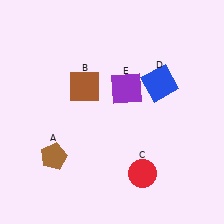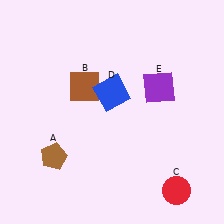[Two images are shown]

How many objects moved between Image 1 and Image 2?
3 objects moved between the two images.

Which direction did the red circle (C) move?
The red circle (C) moved right.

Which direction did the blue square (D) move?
The blue square (D) moved left.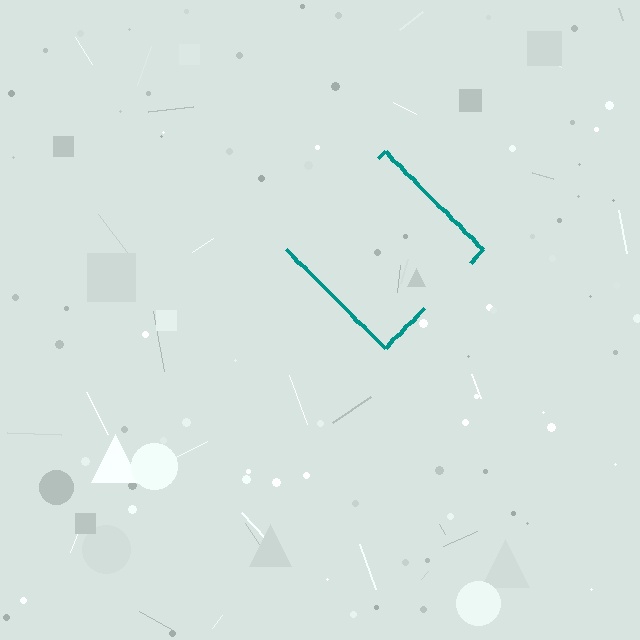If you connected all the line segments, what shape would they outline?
They would outline a diamond.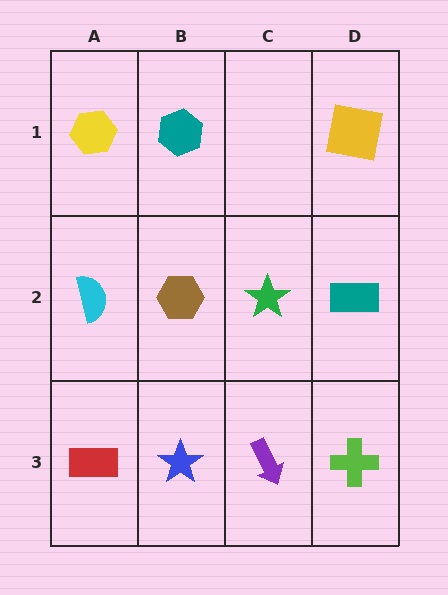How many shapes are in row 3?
4 shapes.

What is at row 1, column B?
A teal hexagon.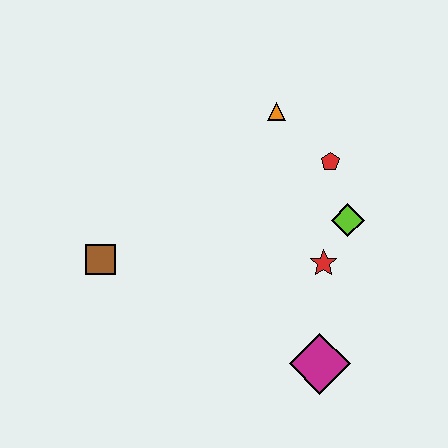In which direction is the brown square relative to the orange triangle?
The brown square is to the left of the orange triangle.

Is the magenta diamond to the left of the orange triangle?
No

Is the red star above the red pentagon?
No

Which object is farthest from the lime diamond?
The brown square is farthest from the lime diamond.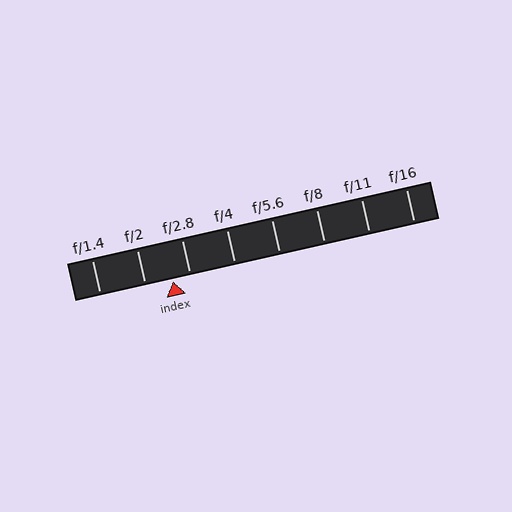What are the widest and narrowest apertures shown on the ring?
The widest aperture shown is f/1.4 and the narrowest is f/16.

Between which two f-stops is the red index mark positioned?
The index mark is between f/2 and f/2.8.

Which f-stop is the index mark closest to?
The index mark is closest to f/2.8.